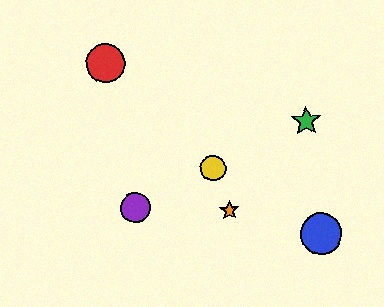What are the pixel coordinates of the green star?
The green star is at (306, 121).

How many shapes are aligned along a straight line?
3 shapes (the green star, the yellow circle, the purple circle) are aligned along a straight line.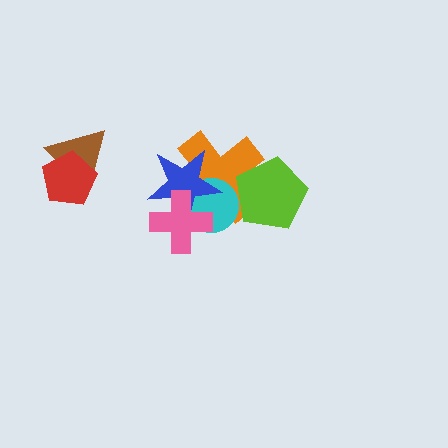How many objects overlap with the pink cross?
3 objects overlap with the pink cross.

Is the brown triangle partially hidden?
Yes, it is partially covered by another shape.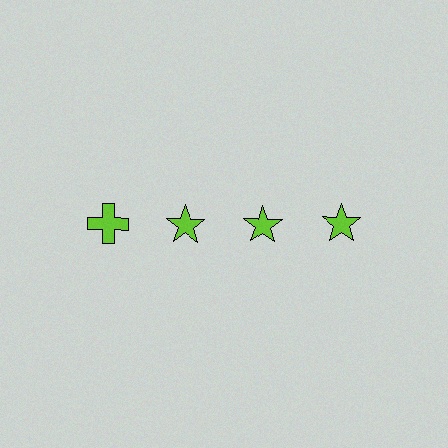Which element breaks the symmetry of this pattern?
The lime cross in the top row, leftmost column breaks the symmetry. All other shapes are lime stars.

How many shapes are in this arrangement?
There are 4 shapes arranged in a grid pattern.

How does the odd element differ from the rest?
It has a different shape: cross instead of star.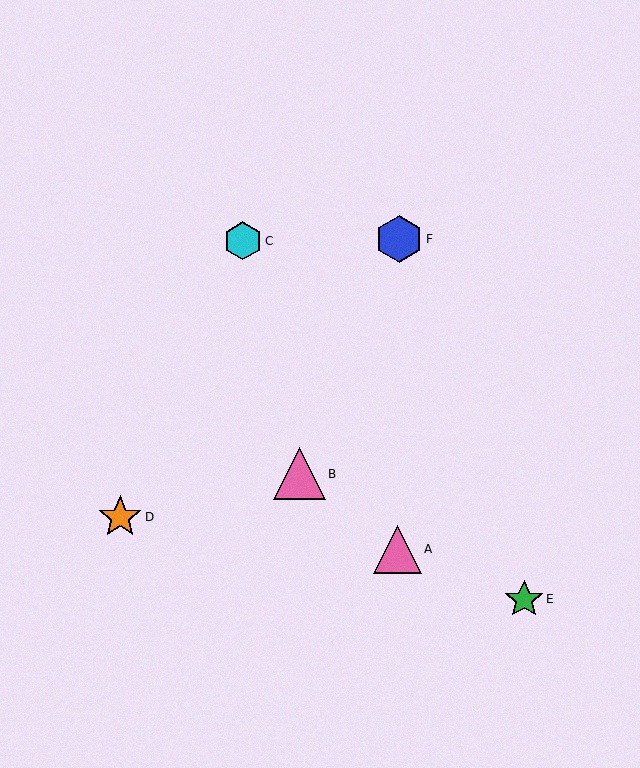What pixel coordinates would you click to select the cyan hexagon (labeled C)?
Click at (243, 241) to select the cyan hexagon C.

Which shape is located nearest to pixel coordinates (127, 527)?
The orange star (labeled D) at (120, 517) is nearest to that location.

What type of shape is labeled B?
Shape B is a pink triangle.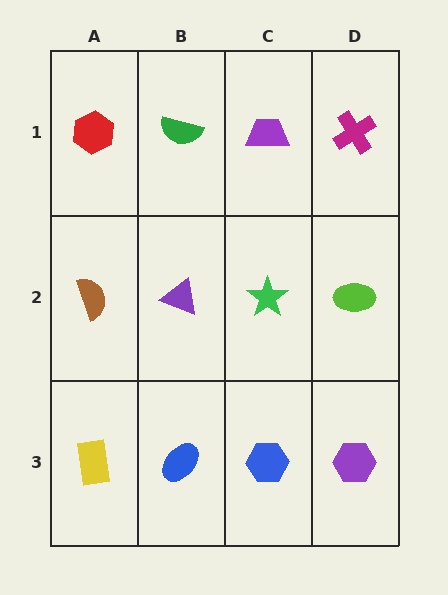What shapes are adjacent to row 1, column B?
A purple triangle (row 2, column B), a red hexagon (row 1, column A), a purple trapezoid (row 1, column C).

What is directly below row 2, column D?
A purple hexagon.